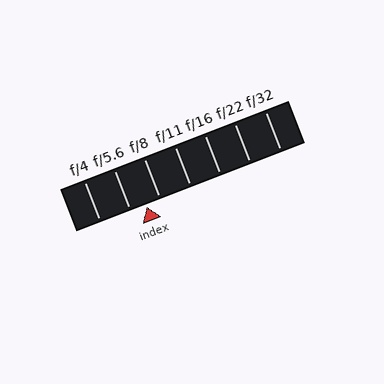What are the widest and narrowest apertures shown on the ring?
The widest aperture shown is f/4 and the narrowest is f/32.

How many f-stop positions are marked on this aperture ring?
There are 7 f-stop positions marked.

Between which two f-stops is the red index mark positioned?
The index mark is between f/5.6 and f/8.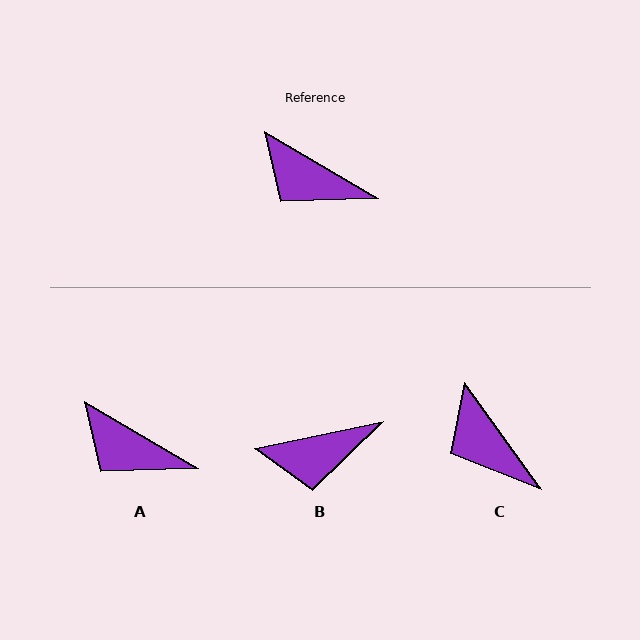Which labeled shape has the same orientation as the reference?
A.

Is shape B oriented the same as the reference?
No, it is off by about 42 degrees.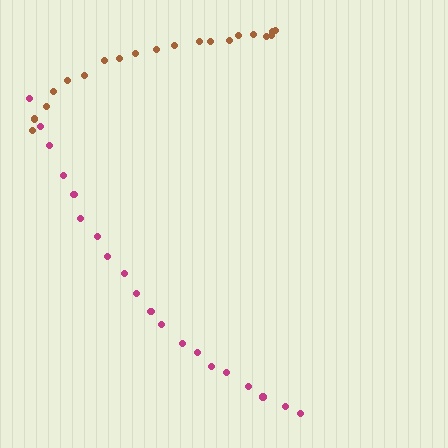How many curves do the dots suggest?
There are 2 distinct paths.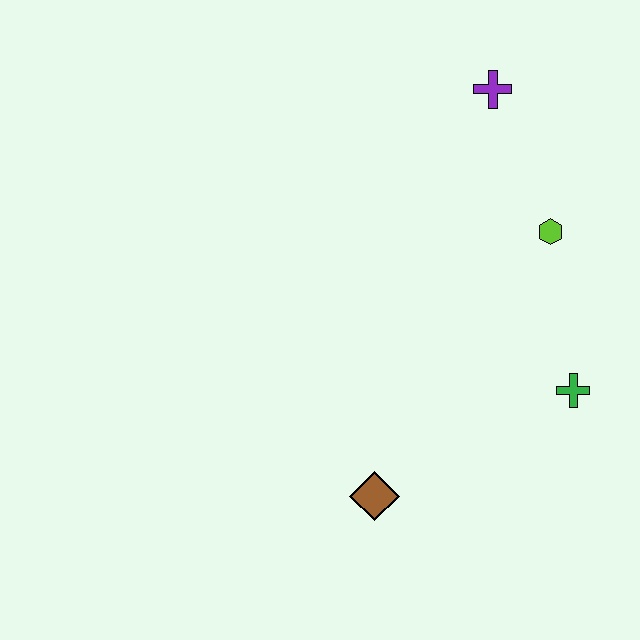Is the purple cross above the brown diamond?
Yes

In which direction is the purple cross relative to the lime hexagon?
The purple cross is above the lime hexagon.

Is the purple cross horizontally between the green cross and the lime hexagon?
No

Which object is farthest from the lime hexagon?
The brown diamond is farthest from the lime hexagon.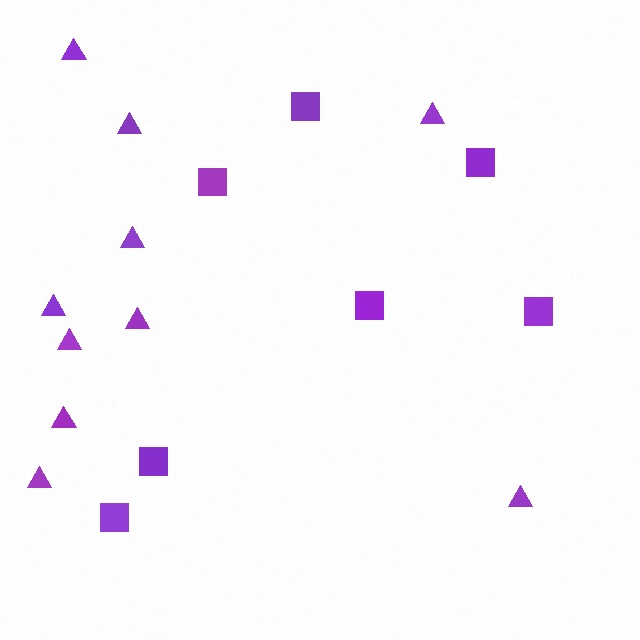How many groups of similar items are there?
There are 2 groups: one group of squares (7) and one group of triangles (10).